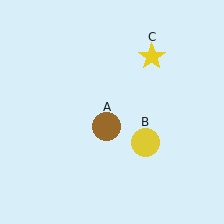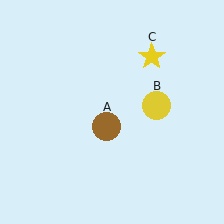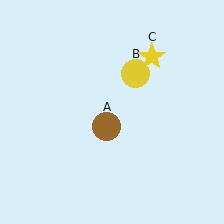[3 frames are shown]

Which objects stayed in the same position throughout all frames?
Brown circle (object A) and yellow star (object C) remained stationary.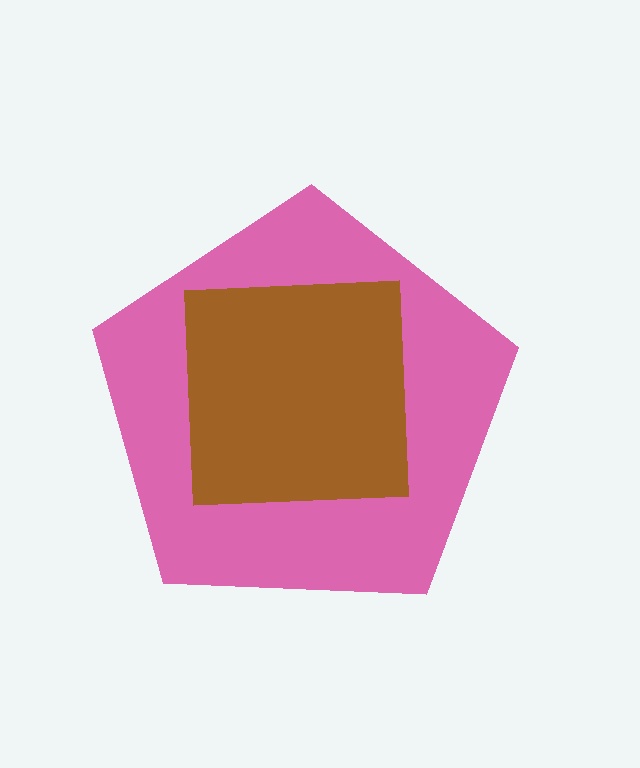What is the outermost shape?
The pink pentagon.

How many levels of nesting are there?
2.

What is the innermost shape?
The brown square.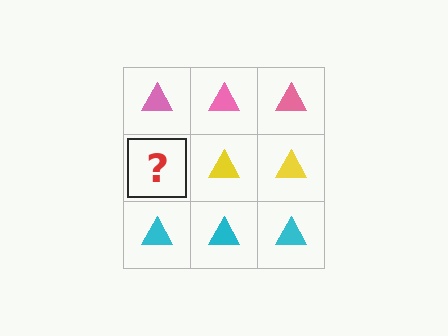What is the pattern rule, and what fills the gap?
The rule is that each row has a consistent color. The gap should be filled with a yellow triangle.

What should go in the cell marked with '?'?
The missing cell should contain a yellow triangle.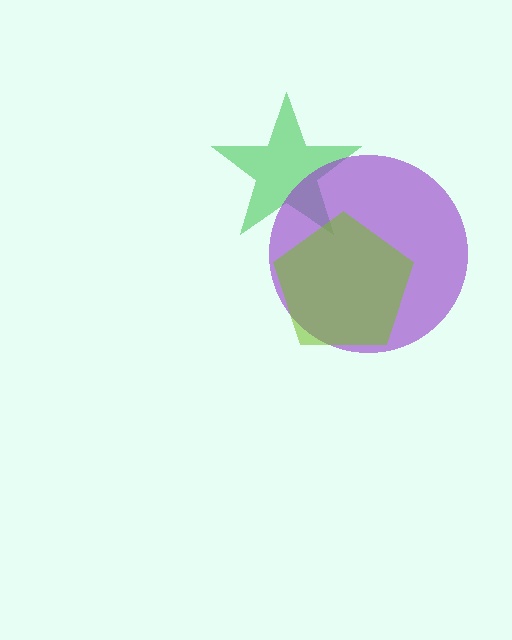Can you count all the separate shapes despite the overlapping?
Yes, there are 3 separate shapes.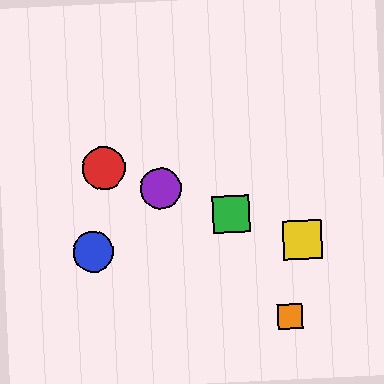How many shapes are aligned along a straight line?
4 shapes (the red circle, the green square, the yellow square, the purple circle) are aligned along a straight line.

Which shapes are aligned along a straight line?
The red circle, the green square, the yellow square, the purple circle are aligned along a straight line.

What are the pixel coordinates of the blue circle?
The blue circle is at (93, 252).